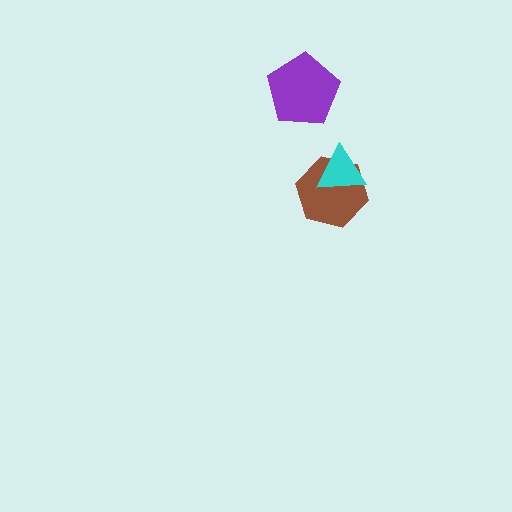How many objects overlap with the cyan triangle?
1 object overlaps with the cyan triangle.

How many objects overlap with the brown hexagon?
1 object overlaps with the brown hexagon.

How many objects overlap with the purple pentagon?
0 objects overlap with the purple pentagon.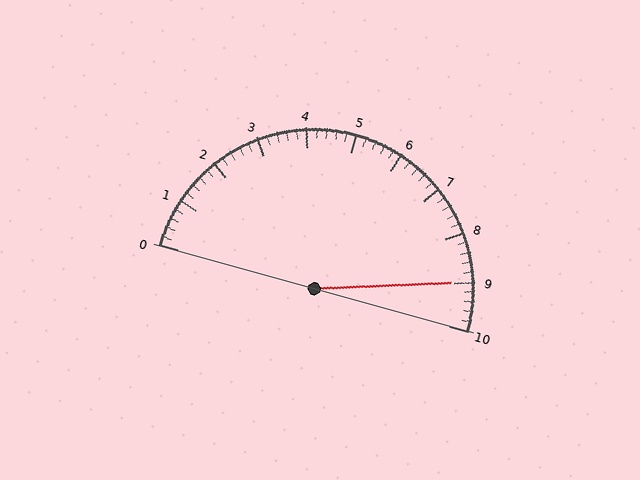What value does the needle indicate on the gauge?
The needle indicates approximately 9.0.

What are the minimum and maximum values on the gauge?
The gauge ranges from 0 to 10.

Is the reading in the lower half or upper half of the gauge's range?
The reading is in the upper half of the range (0 to 10).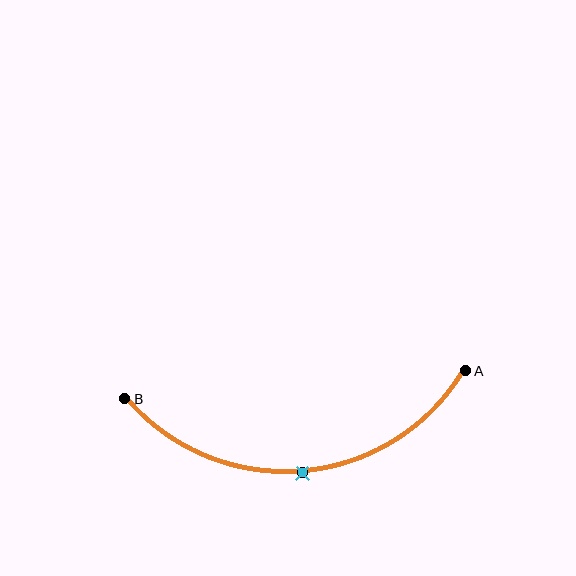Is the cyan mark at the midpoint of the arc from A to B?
Yes. The cyan mark lies on the arc at equal arc-length from both A and B — it is the arc midpoint.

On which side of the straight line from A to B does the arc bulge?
The arc bulges below the straight line connecting A and B.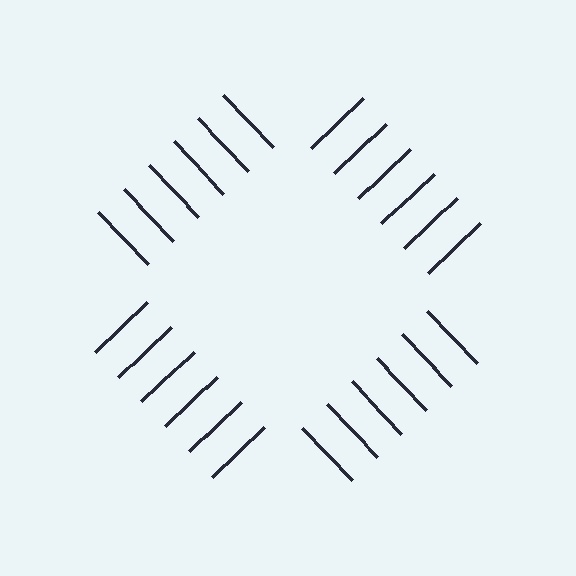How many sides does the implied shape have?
4 sides — the line-ends trace a square.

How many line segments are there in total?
24 — 6 along each of the 4 edges.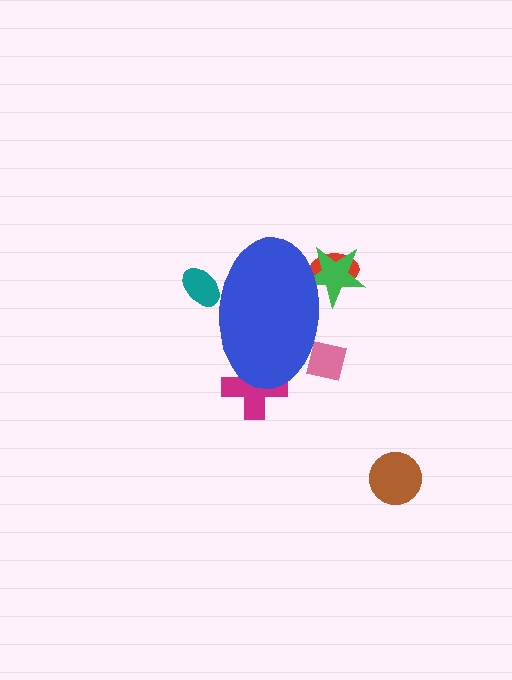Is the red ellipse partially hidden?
Yes, the red ellipse is partially hidden behind the blue ellipse.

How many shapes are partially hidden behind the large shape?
5 shapes are partially hidden.